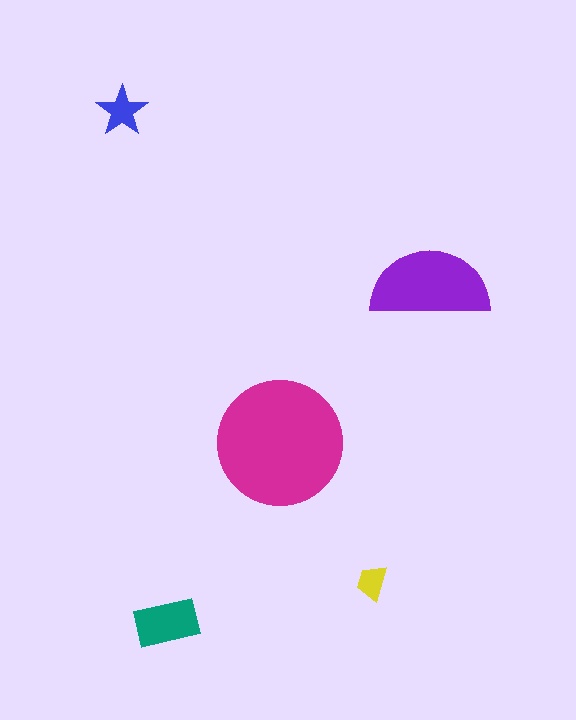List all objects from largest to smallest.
The magenta circle, the purple semicircle, the teal rectangle, the blue star, the yellow trapezoid.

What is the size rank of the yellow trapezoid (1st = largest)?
5th.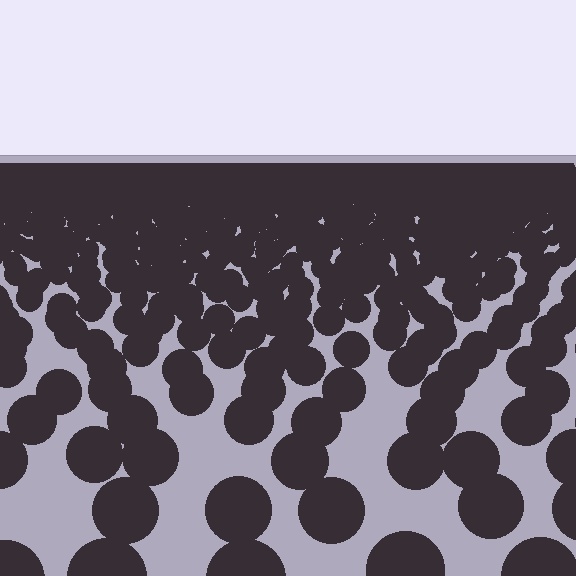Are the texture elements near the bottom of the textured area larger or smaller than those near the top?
Larger. Near the bottom, elements are closer to the viewer and appear at a bigger on-screen size.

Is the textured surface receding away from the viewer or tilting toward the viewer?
The surface is receding away from the viewer. Texture elements get smaller and denser toward the top.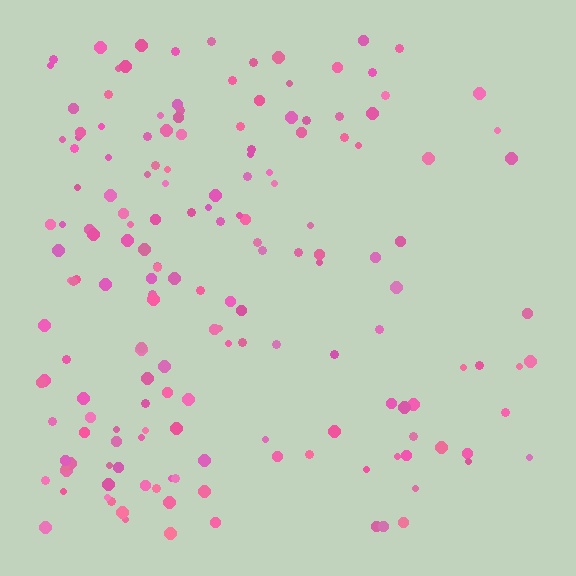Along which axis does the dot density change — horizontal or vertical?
Horizontal.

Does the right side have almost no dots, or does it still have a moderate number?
Still a moderate number, just noticeably fewer than the left.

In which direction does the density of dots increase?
From right to left, with the left side densest.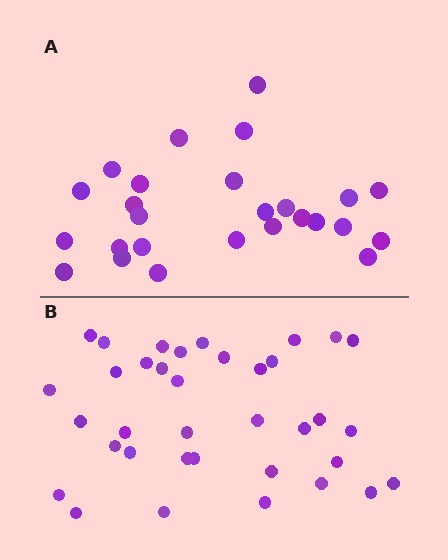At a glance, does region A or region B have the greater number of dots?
Region B (the bottom region) has more dots.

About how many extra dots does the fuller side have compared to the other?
Region B has roughly 10 or so more dots than region A.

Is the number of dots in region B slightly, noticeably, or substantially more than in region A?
Region B has noticeably more, but not dramatically so. The ratio is roughly 1.4 to 1.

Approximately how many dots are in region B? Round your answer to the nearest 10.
About 40 dots. (The exact count is 36, which rounds to 40.)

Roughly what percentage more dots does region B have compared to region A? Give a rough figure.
About 40% more.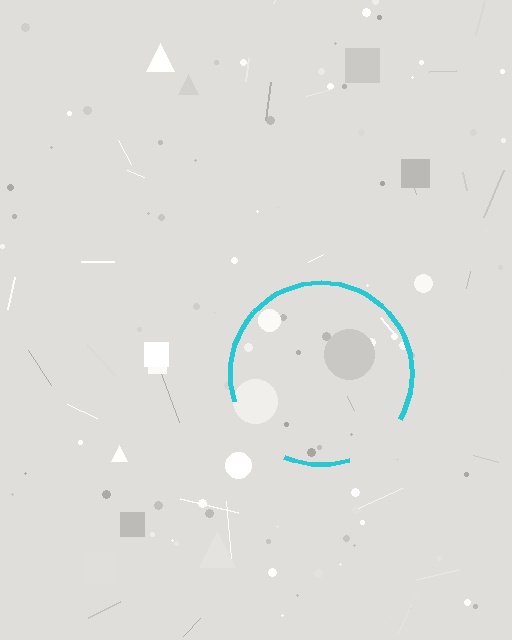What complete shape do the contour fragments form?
The contour fragments form a circle.